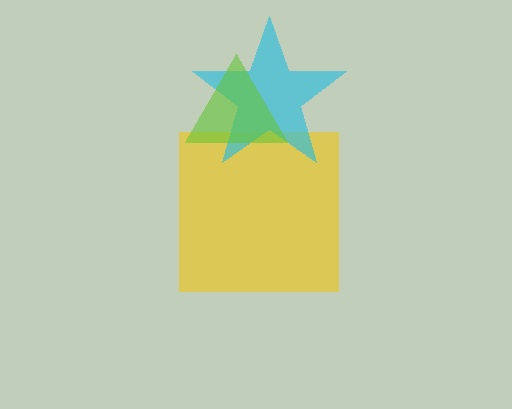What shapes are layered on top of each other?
The layered shapes are: a yellow square, a cyan star, a lime triangle.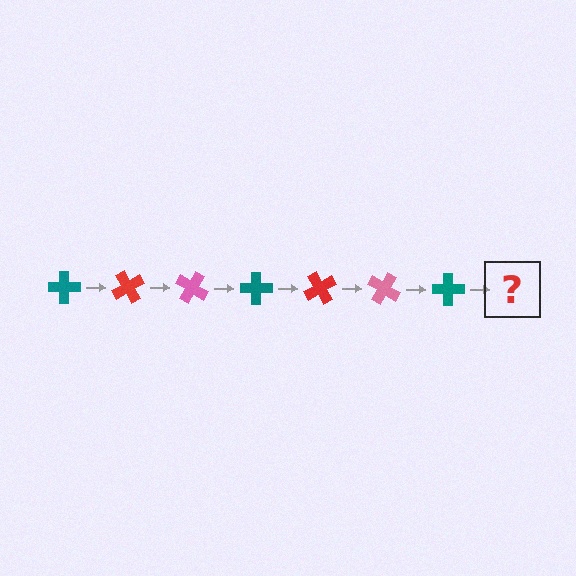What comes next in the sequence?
The next element should be a red cross, rotated 420 degrees from the start.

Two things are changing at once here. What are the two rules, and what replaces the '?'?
The two rules are that it rotates 60 degrees each step and the color cycles through teal, red, and pink. The '?' should be a red cross, rotated 420 degrees from the start.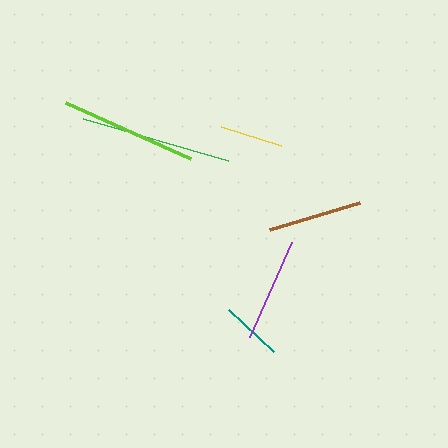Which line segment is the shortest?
The teal line is the shortest at approximately 61 pixels.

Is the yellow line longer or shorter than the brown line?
The brown line is longer than the yellow line.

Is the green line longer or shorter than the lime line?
The green line is longer than the lime line.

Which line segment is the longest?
The green line is the longest at approximately 152 pixels.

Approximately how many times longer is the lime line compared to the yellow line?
The lime line is approximately 2.2 times the length of the yellow line.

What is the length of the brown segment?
The brown segment is approximately 94 pixels long.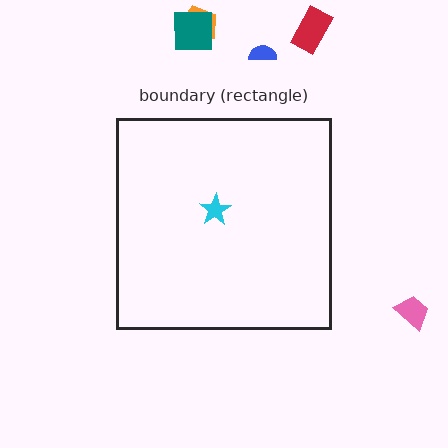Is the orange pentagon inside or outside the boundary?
Outside.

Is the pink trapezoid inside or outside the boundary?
Outside.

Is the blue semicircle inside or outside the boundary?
Outside.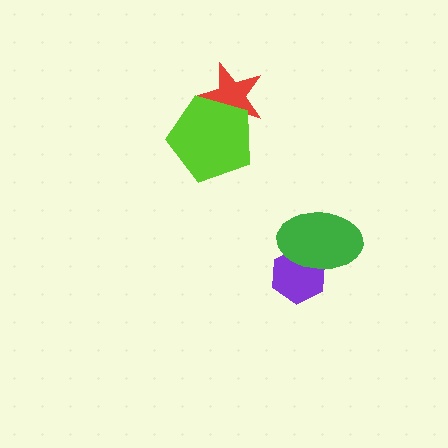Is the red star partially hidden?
Yes, it is partially covered by another shape.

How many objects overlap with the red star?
1 object overlaps with the red star.